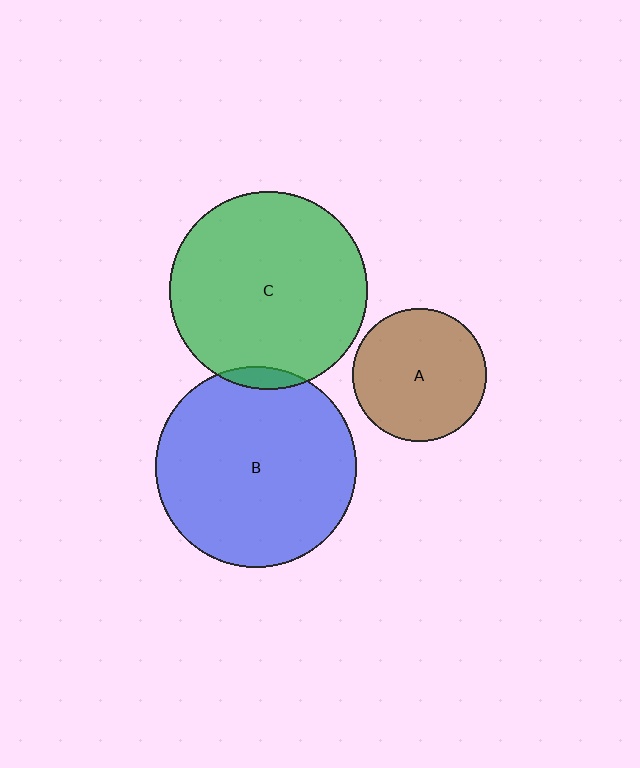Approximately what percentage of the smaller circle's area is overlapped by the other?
Approximately 5%.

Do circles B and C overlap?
Yes.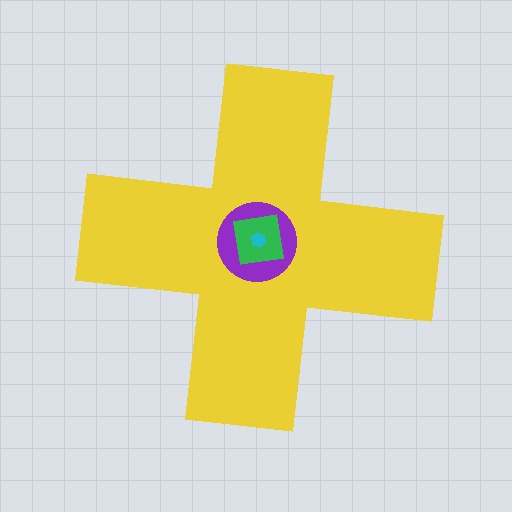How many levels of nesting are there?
4.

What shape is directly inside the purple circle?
The green square.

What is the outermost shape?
The yellow cross.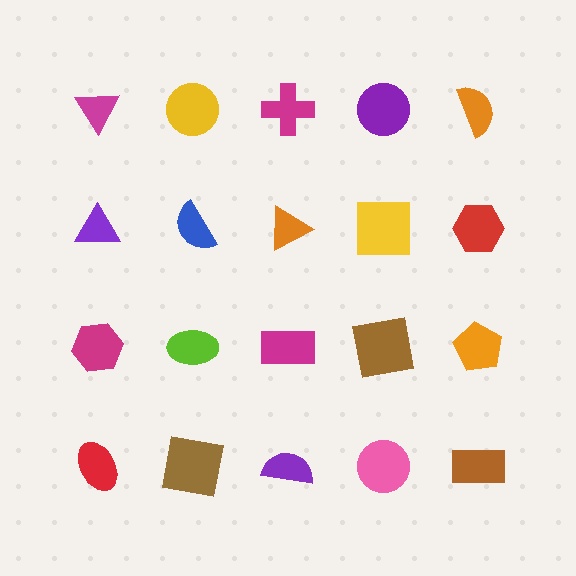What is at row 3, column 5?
An orange pentagon.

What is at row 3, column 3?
A magenta rectangle.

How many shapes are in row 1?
5 shapes.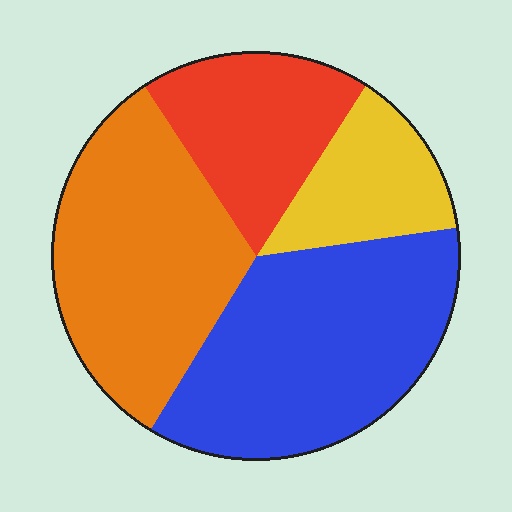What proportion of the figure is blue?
Blue covers 36% of the figure.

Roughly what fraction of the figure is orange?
Orange takes up about one third (1/3) of the figure.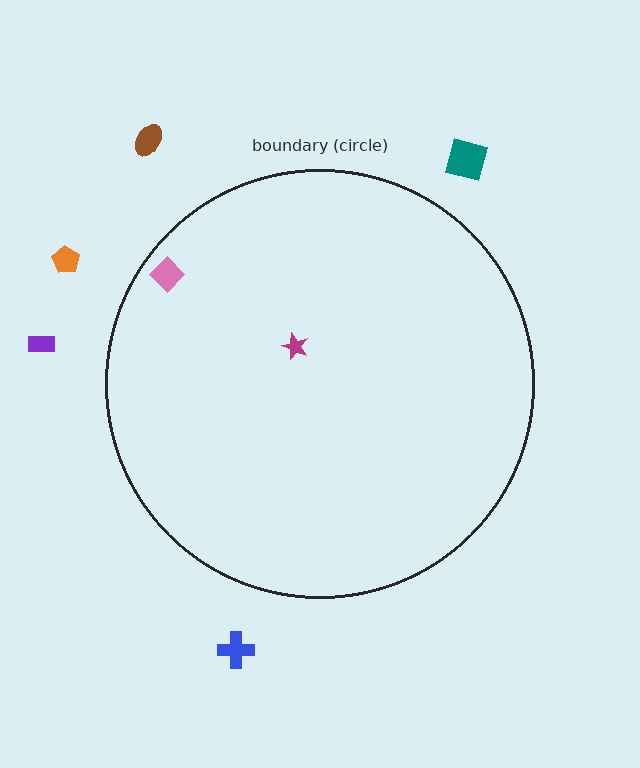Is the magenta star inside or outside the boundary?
Inside.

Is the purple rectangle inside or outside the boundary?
Outside.